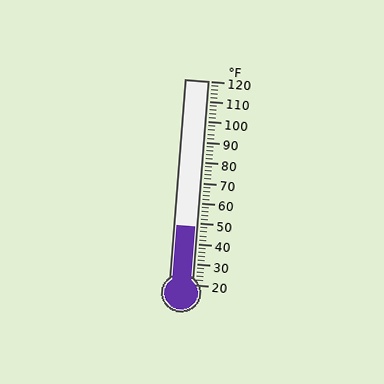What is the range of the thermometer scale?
The thermometer scale ranges from 20°F to 120°F.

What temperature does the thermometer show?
The thermometer shows approximately 48°F.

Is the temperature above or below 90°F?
The temperature is below 90°F.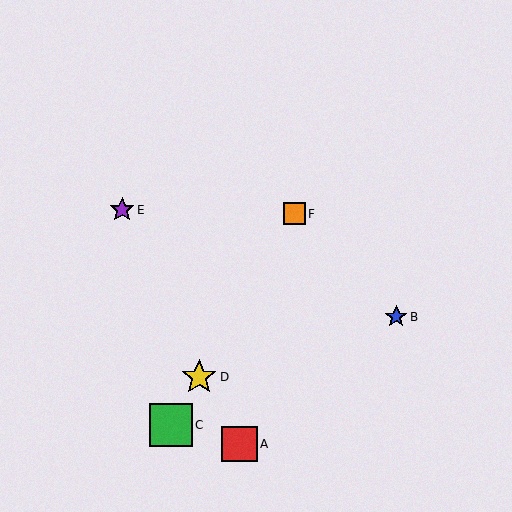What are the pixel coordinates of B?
Object B is at (396, 317).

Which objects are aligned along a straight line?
Objects C, D, F are aligned along a straight line.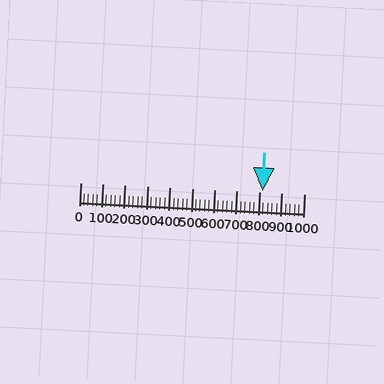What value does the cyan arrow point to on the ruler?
The cyan arrow points to approximately 815.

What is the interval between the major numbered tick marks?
The major tick marks are spaced 100 units apart.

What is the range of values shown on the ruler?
The ruler shows values from 0 to 1000.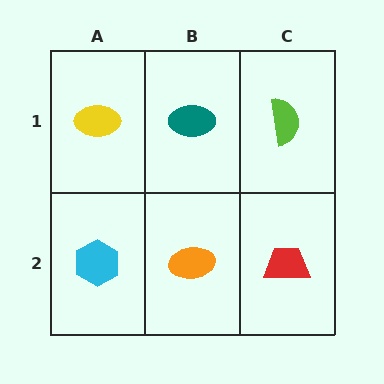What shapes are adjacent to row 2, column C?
A lime semicircle (row 1, column C), an orange ellipse (row 2, column B).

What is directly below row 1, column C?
A red trapezoid.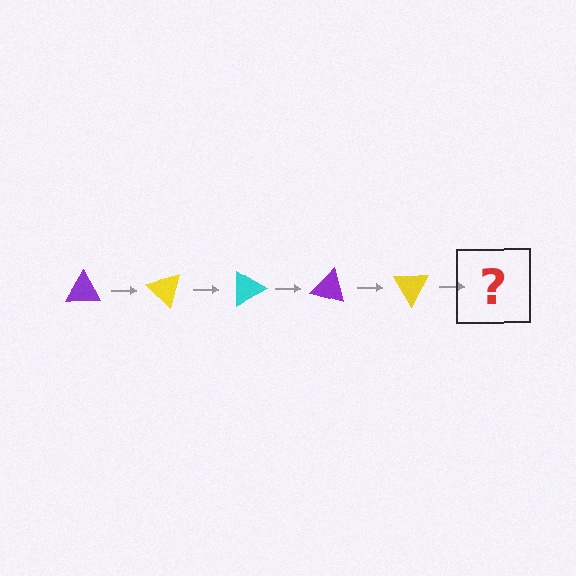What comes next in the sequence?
The next element should be a cyan triangle, rotated 225 degrees from the start.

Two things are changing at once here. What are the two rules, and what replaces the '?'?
The two rules are that it rotates 45 degrees each step and the color cycles through purple, yellow, and cyan. The '?' should be a cyan triangle, rotated 225 degrees from the start.